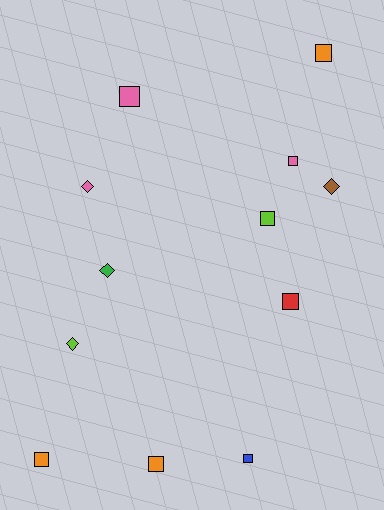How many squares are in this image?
There are 8 squares.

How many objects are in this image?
There are 12 objects.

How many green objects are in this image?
There is 1 green object.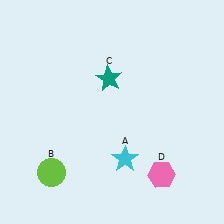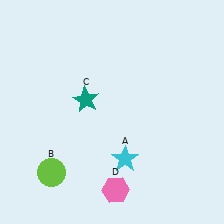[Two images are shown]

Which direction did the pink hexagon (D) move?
The pink hexagon (D) moved left.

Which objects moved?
The objects that moved are: the teal star (C), the pink hexagon (D).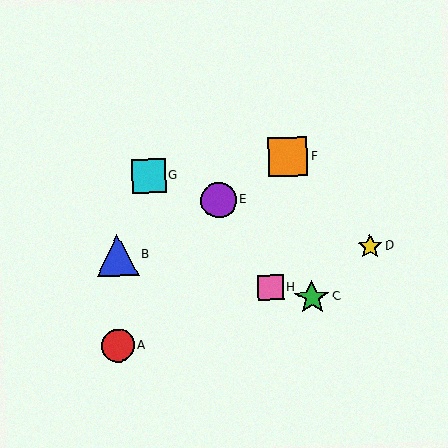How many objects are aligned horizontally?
2 objects (B, D) are aligned horizontally.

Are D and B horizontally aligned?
Yes, both are at y≈247.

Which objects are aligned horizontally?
Objects B, D are aligned horizontally.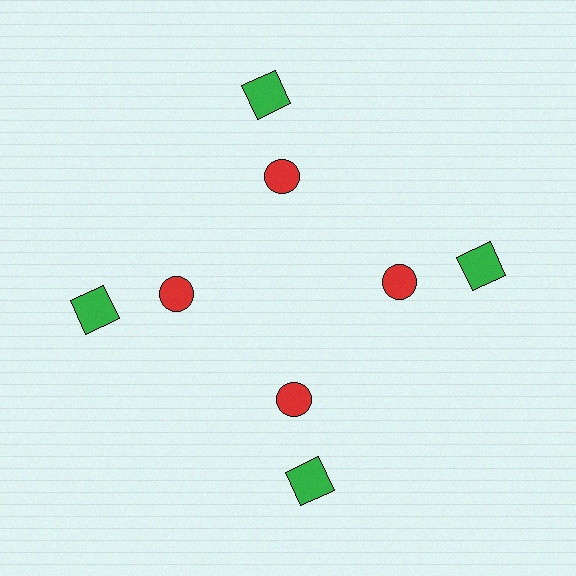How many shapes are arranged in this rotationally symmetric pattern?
There are 8 shapes, arranged in 4 groups of 2.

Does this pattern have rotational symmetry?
Yes, this pattern has 4-fold rotational symmetry. It looks the same after rotating 90 degrees around the center.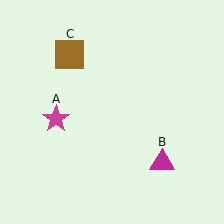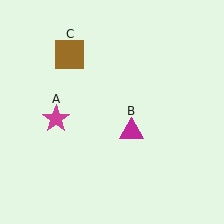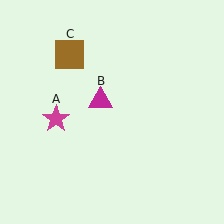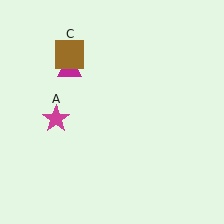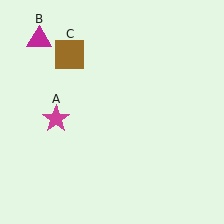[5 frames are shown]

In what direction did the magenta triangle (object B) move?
The magenta triangle (object B) moved up and to the left.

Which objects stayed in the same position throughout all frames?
Magenta star (object A) and brown square (object C) remained stationary.